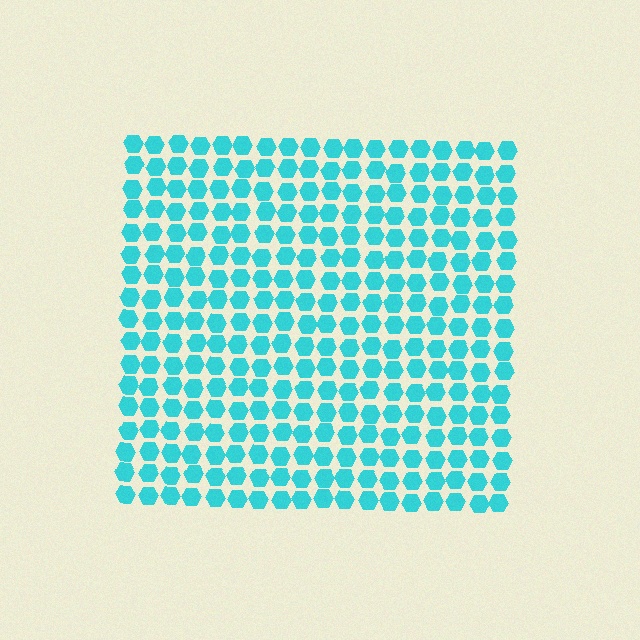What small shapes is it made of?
It is made of small hexagons.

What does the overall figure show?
The overall figure shows a square.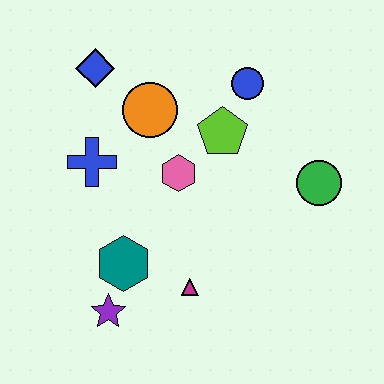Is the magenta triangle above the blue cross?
No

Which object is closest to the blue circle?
The lime pentagon is closest to the blue circle.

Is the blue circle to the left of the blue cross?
No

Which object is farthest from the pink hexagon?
The purple star is farthest from the pink hexagon.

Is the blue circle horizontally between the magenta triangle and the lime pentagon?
No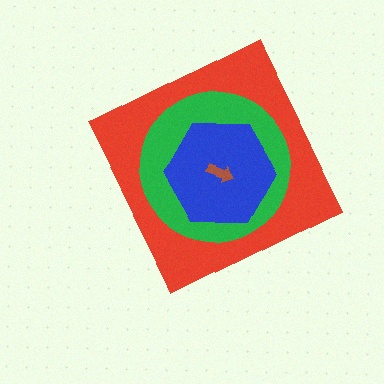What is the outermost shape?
The red diamond.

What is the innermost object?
The brown arrow.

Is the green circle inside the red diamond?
Yes.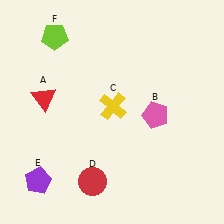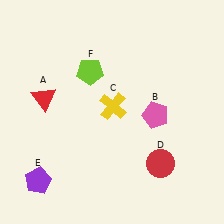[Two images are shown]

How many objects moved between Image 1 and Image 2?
2 objects moved between the two images.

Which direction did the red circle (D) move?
The red circle (D) moved right.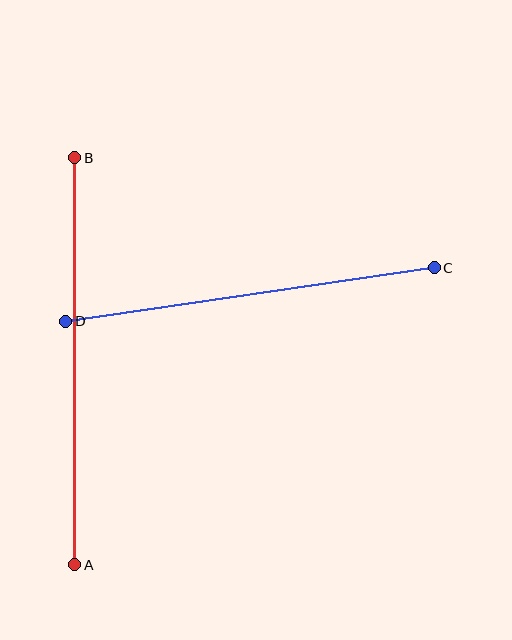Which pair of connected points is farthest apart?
Points A and B are farthest apart.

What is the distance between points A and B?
The distance is approximately 407 pixels.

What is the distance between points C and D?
The distance is approximately 373 pixels.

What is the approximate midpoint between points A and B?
The midpoint is at approximately (75, 361) pixels.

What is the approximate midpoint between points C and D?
The midpoint is at approximately (250, 295) pixels.